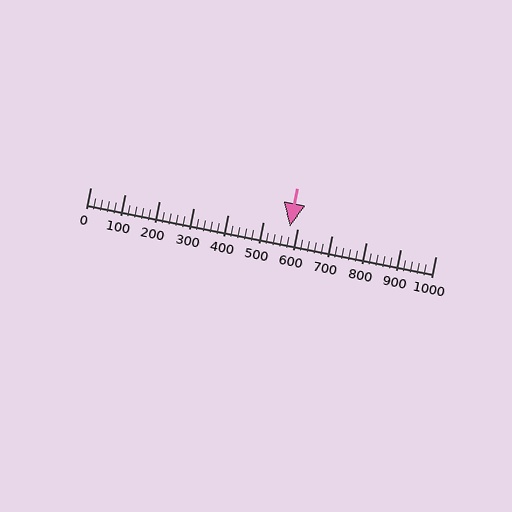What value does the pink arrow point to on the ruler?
The pink arrow points to approximately 577.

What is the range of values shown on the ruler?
The ruler shows values from 0 to 1000.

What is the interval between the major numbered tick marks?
The major tick marks are spaced 100 units apart.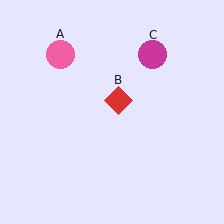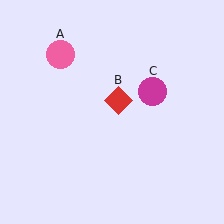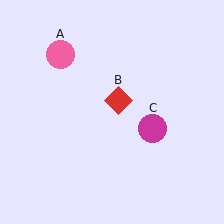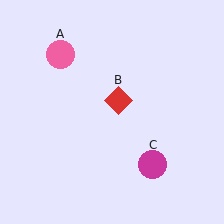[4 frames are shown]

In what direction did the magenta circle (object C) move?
The magenta circle (object C) moved down.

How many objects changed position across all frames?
1 object changed position: magenta circle (object C).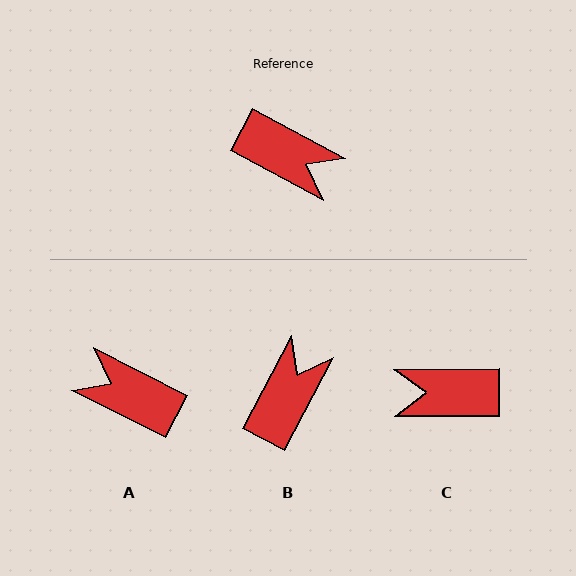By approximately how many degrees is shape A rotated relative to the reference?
Approximately 179 degrees clockwise.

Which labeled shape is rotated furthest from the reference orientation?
A, about 179 degrees away.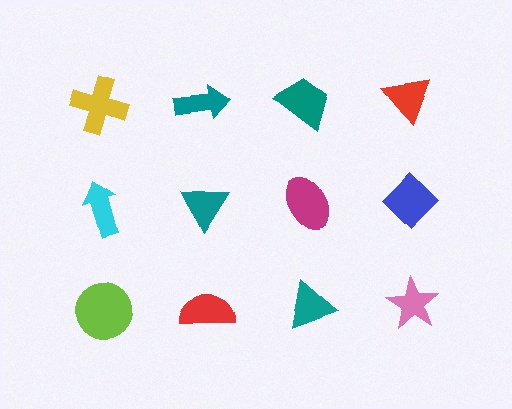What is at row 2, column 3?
A magenta ellipse.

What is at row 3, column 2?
A red semicircle.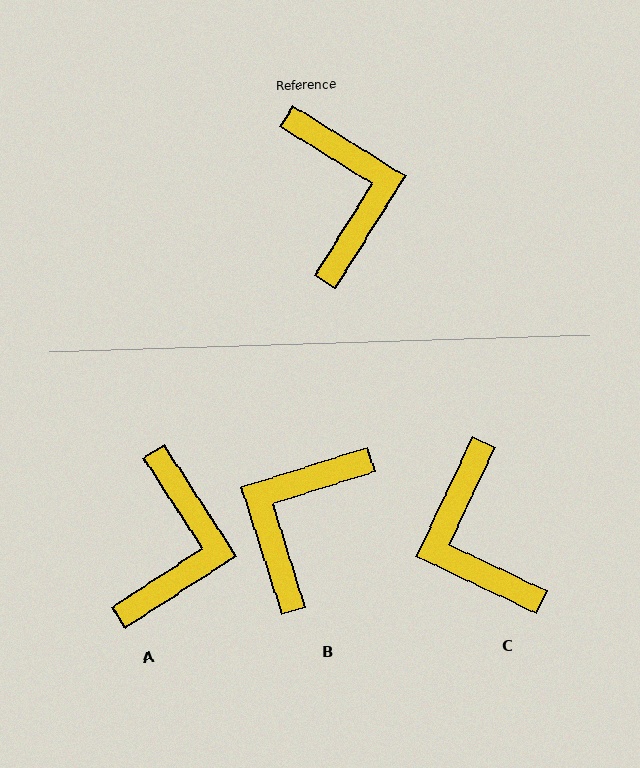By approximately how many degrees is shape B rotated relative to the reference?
Approximately 139 degrees counter-clockwise.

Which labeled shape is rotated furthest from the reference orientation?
C, about 174 degrees away.